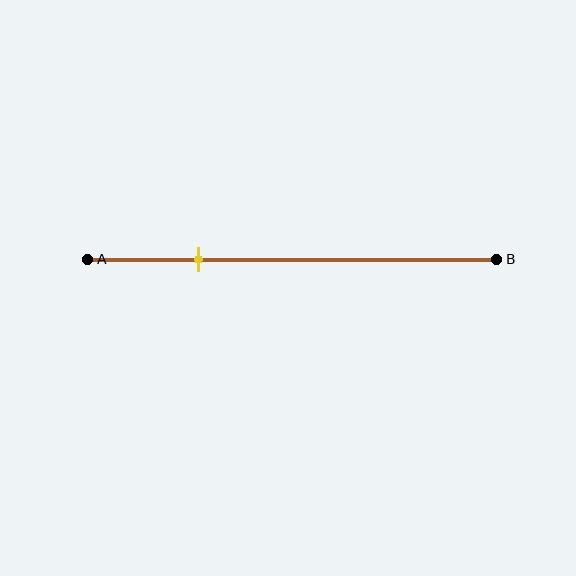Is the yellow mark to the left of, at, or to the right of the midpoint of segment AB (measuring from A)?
The yellow mark is to the left of the midpoint of segment AB.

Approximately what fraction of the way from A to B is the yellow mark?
The yellow mark is approximately 25% of the way from A to B.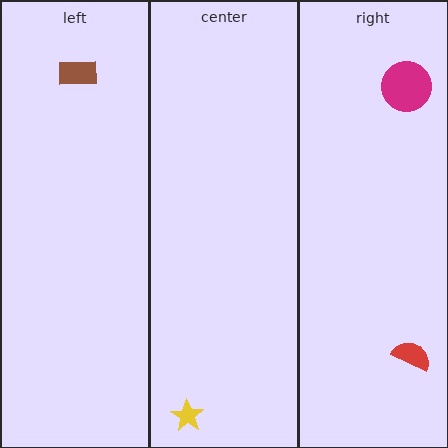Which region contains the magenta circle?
The right region.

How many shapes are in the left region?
1.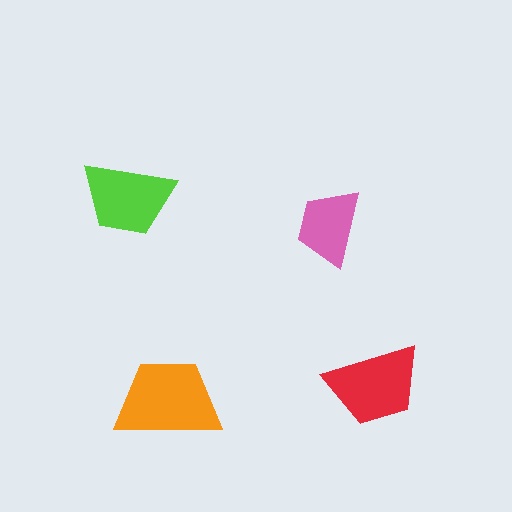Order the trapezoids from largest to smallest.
the orange one, the red one, the lime one, the pink one.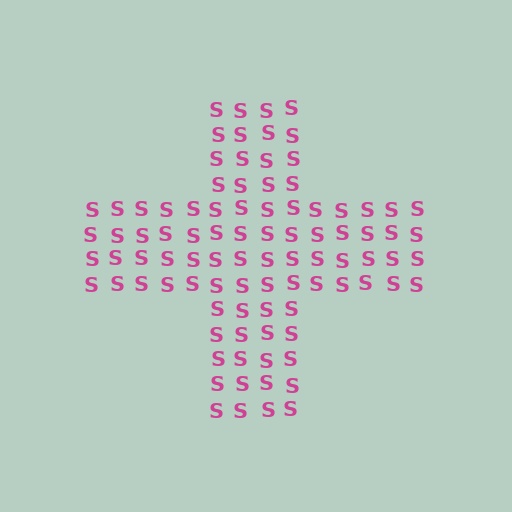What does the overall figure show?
The overall figure shows a cross.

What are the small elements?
The small elements are letter S's.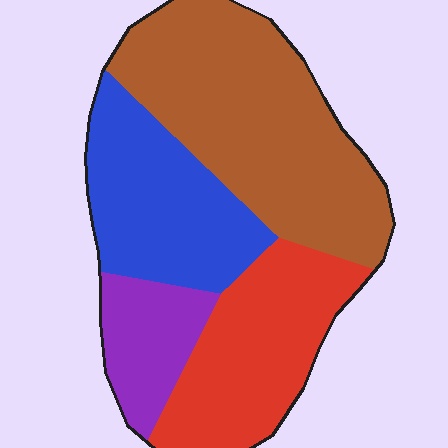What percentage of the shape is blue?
Blue takes up less than a quarter of the shape.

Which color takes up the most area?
Brown, at roughly 40%.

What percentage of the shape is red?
Red takes up about one quarter (1/4) of the shape.